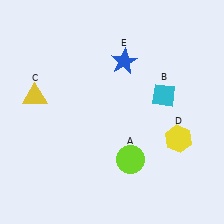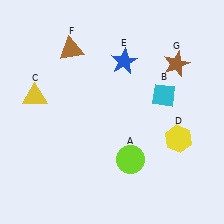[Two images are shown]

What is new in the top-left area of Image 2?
A brown triangle (F) was added in the top-left area of Image 2.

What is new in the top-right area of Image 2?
A brown star (G) was added in the top-right area of Image 2.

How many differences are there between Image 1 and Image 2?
There are 2 differences between the two images.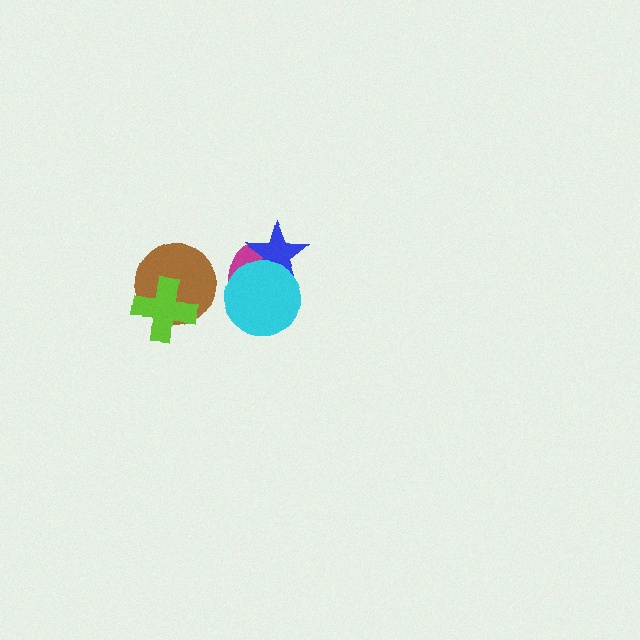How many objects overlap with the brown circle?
1 object overlaps with the brown circle.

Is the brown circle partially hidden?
Yes, it is partially covered by another shape.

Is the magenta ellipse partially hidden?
Yes, it is partially covered by another shape.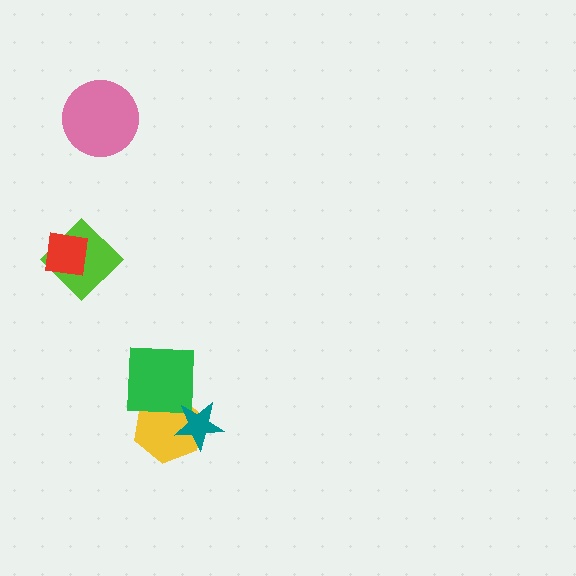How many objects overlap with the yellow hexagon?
2 objects overlap with the yellow hexagon.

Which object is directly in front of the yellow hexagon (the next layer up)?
The green square is directly in front of the yellow hexagon.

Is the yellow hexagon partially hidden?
Yes, it is partially covered by another shape.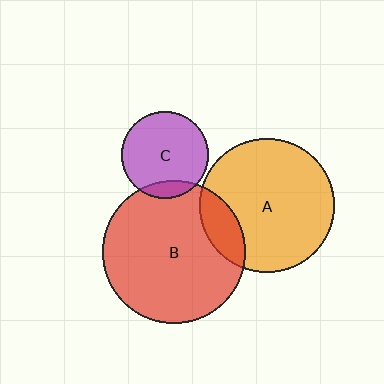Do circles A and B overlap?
Yes.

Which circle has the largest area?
Circle B (red).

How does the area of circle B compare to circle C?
Approximately 2.7 times.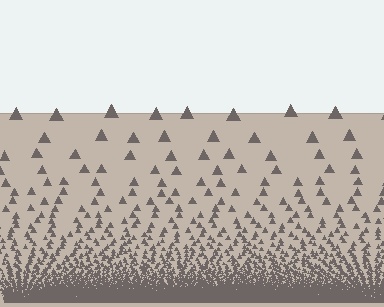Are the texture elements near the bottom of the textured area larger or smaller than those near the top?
Smaller. The gradient is inverted — elements near the bottom are smaller and denser.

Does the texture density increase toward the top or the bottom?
Density increases toward the bottom.